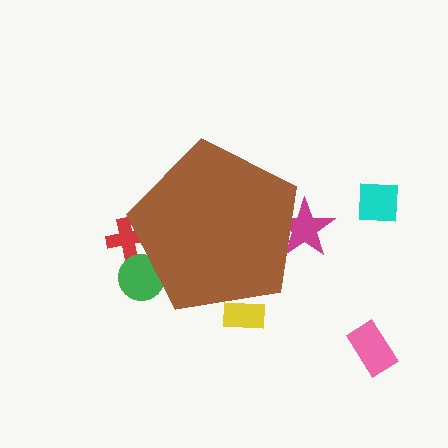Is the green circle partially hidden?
Yes, the green circle is partially hidden behind the brown pentagon.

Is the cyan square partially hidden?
No, the cyan square is fully visible.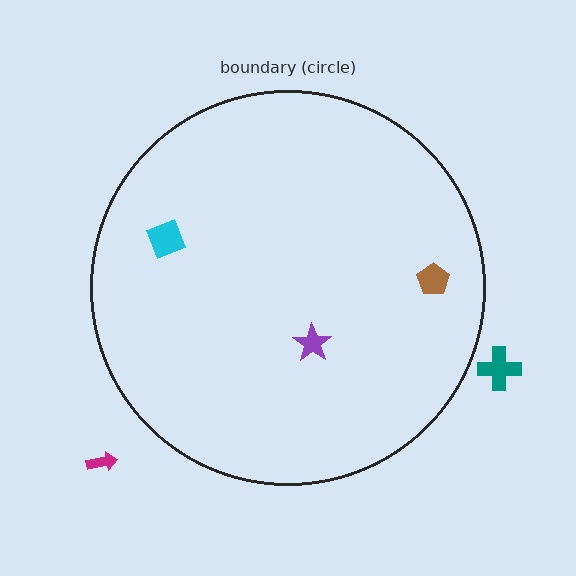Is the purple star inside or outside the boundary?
Inside.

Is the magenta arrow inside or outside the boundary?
Outside.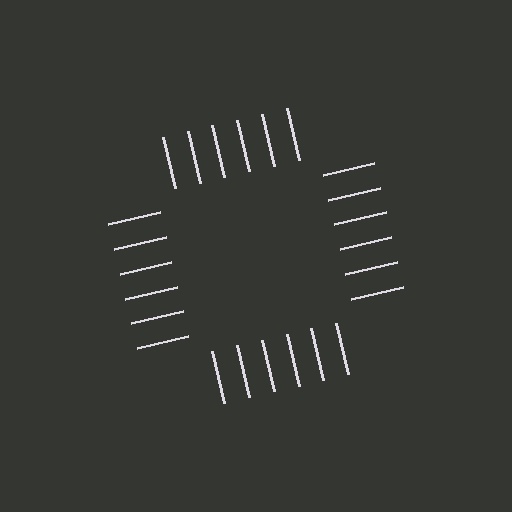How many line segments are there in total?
24 — 6 along each of the 4 edges.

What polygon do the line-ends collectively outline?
An illusory square — the line segments terminate on its edges but no continuous stroke is drawn.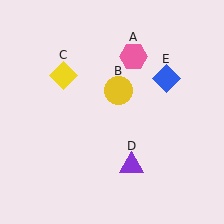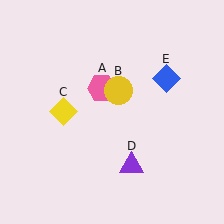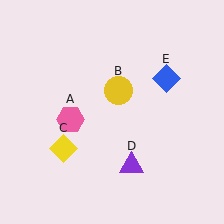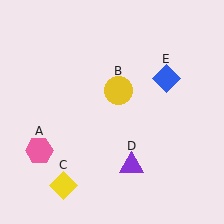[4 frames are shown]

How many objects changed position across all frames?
2 objects changed position: pink hexagon (object A), yellow diamond (object C).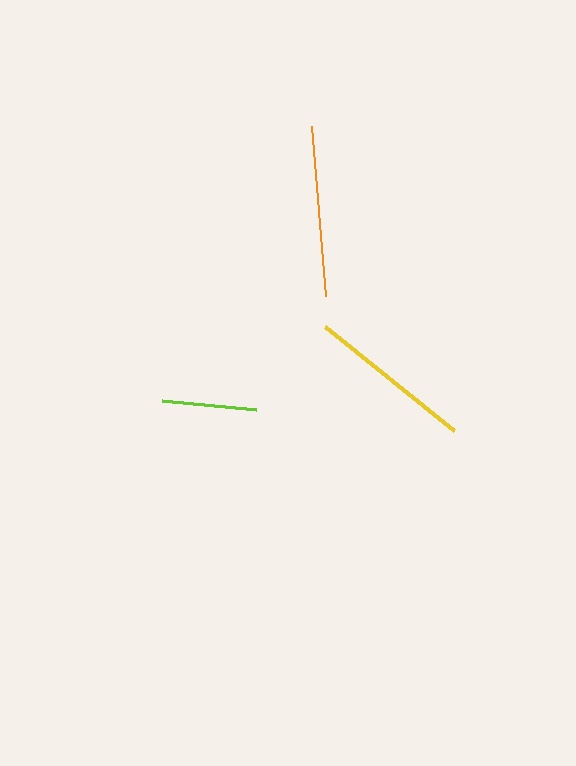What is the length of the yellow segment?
The yellow segment is approximately 165 pixels long.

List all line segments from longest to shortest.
From longest to shortest: orange, yellow, lime.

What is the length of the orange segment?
The orange segment is approximately 170 pixels long.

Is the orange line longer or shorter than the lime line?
The orange line is longer than the lime line.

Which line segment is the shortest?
The lime line is the shortest at approximately 94 pixels.